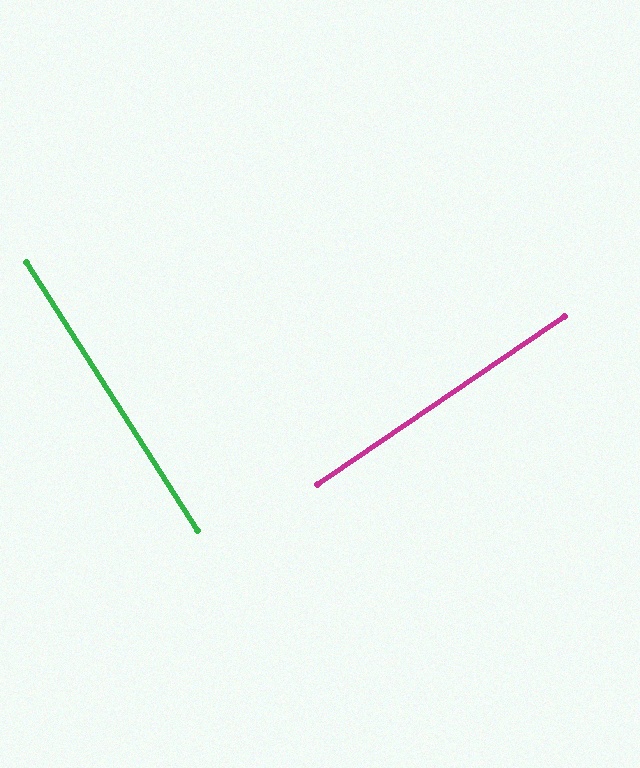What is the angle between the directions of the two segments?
Approximately 88 degrees.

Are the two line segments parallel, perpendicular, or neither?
Perpendicular — they meet at approximately 88°.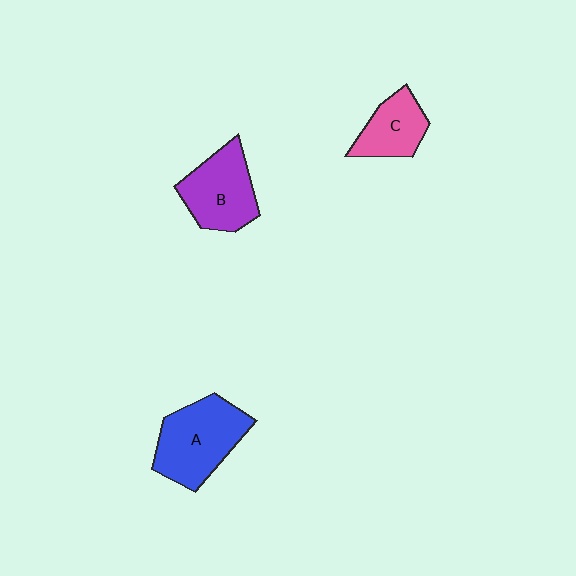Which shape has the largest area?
Shape A (blue).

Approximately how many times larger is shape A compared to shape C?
Approximately 1.7 times.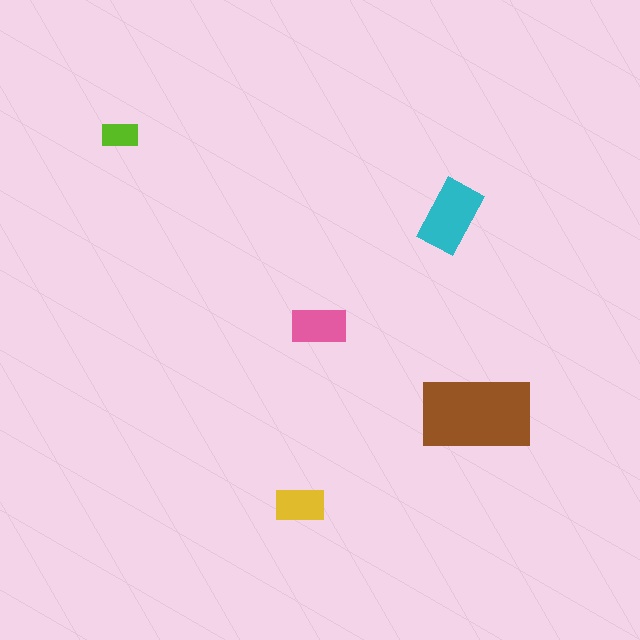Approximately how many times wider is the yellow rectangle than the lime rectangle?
About 1.5 times wider.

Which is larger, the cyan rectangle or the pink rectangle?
The cyan one.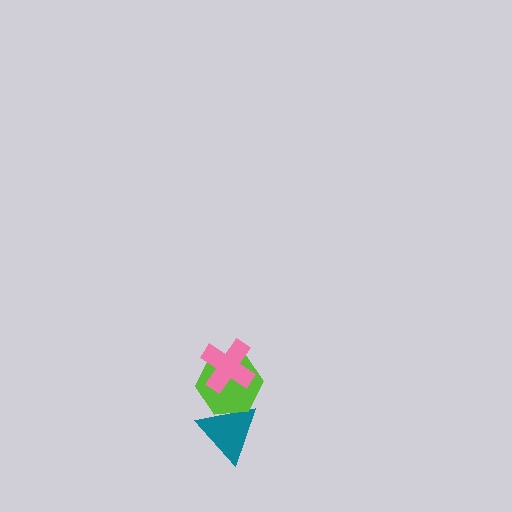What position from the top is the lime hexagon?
The lime hexagon is 2nd from the top.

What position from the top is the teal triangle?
The teal triangle is 3rd from the top.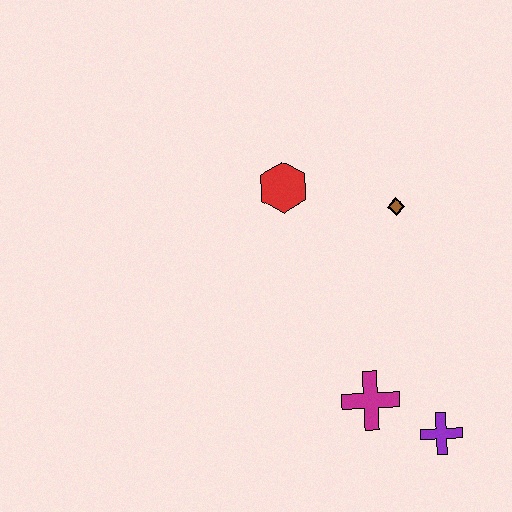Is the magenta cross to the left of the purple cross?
Yes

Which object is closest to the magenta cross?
The purple cross is closest to the magenta cross.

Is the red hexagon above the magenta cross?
Yes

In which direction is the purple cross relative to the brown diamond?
The purple cross is below the brown diamond.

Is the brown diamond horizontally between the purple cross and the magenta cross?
Yes